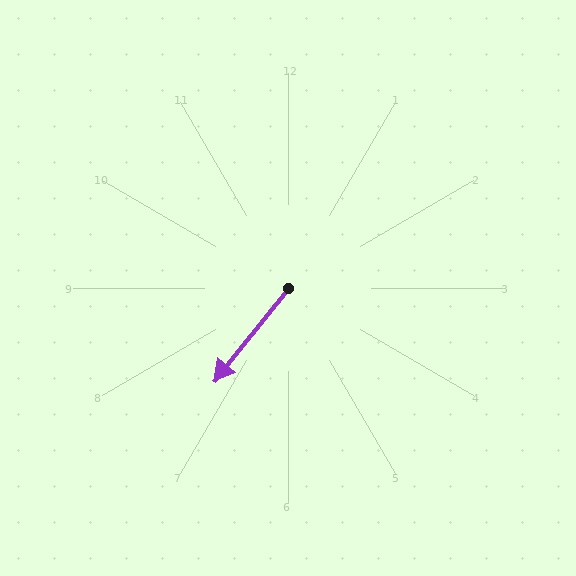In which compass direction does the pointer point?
Southwest.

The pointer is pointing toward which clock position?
Roughly 7 o'clock.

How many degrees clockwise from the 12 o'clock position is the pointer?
Approximately 219 degrees.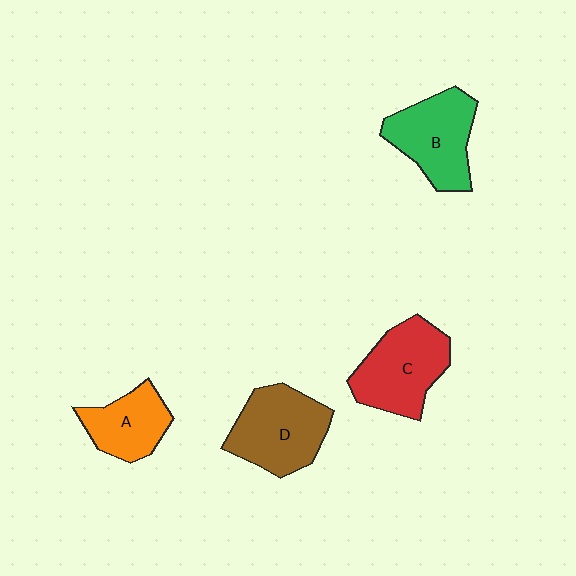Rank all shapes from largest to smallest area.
From largest to smallest: C (red), D (brown), B (green), A (orange).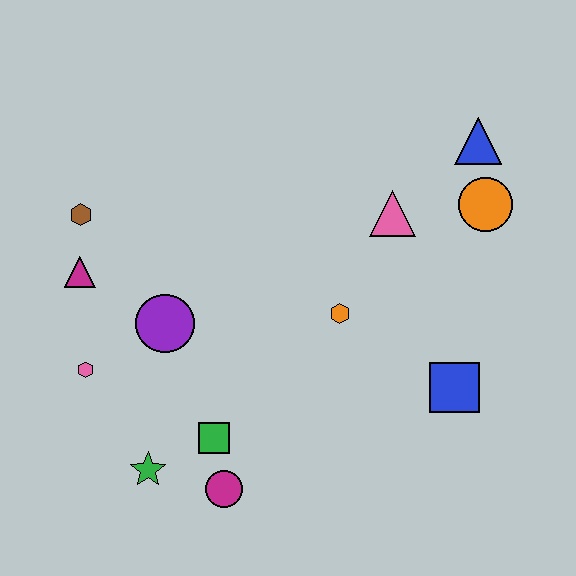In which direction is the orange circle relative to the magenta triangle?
The orange circle is to the right of the magenta triangle.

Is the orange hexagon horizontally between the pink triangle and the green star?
Yes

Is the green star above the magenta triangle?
No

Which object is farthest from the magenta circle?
The blue triangle is farthest from the magenta circle.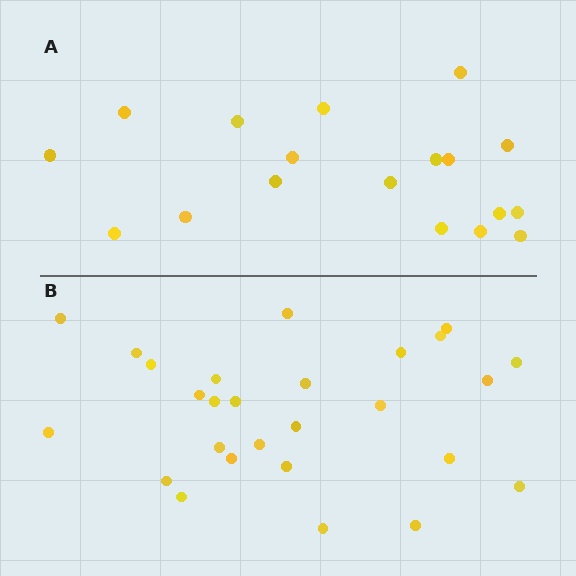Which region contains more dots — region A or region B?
Region B (the bottom region) has more dots.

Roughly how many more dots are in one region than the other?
Region B has roughly 8 or so more dots than region A.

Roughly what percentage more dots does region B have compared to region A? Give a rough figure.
About 50% more.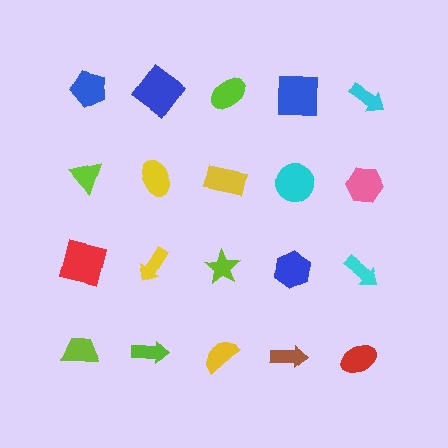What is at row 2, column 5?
A pink hexagon.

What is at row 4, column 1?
A lime trapezoid.